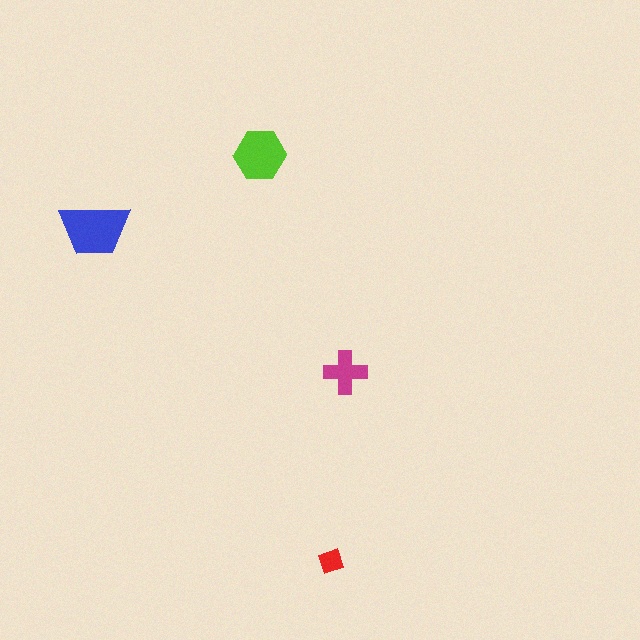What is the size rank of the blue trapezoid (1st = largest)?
1st.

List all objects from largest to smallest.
The blue trapezoid, the lime hexagon, the magenta cross, the red diamond.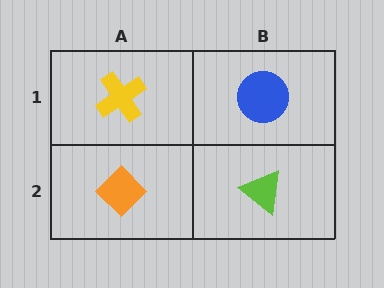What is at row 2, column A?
An orange diamond.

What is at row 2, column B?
A lime triangle.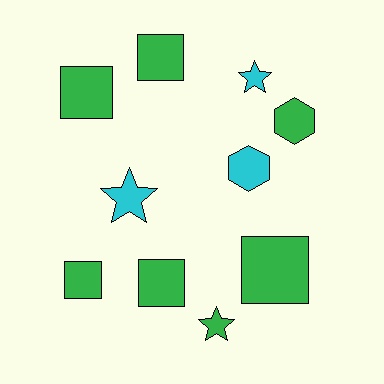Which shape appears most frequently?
Square, with 5 objects.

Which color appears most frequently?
Green, with 7 objects.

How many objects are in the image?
There are 10 objects.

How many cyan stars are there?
There are 2 cyan stars.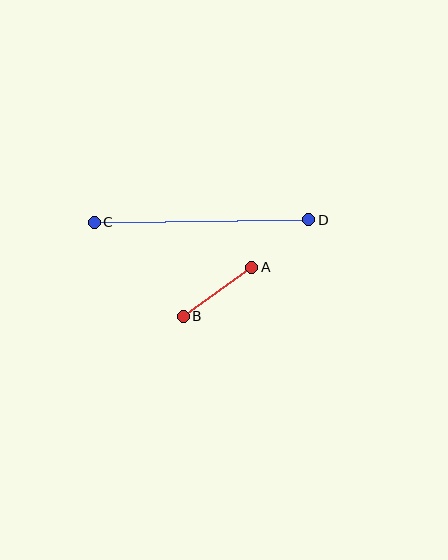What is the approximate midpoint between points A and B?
The midpoint is at approximately (217, 292) pixels.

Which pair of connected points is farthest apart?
Points C and D are farthest apart.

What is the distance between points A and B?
The distance is approximately 84 pixels.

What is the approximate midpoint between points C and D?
The midpoint is at approximately (201, 221) pixels.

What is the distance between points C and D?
The distance is approximately 215 pixels.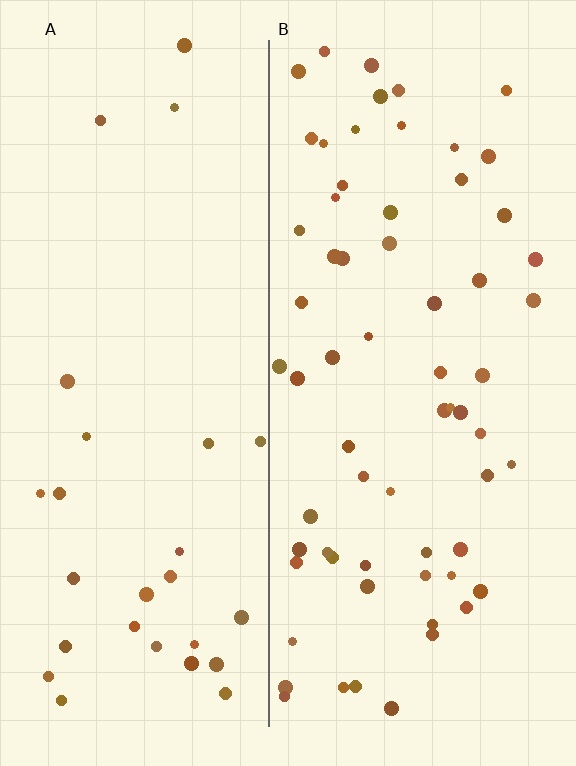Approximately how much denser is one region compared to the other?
Approximately 2.3× — region B over region A.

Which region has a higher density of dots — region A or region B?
B (the right).